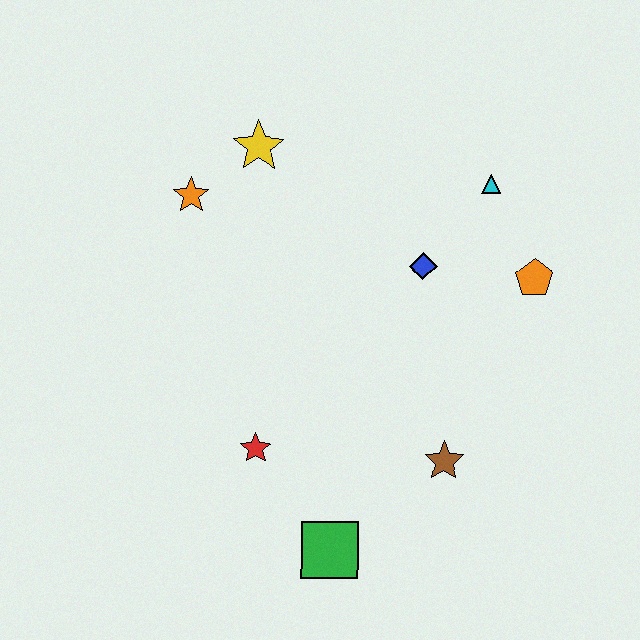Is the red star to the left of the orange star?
No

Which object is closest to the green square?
The red star is closest to the green square.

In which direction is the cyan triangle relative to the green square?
The cyan triangle is above the green square.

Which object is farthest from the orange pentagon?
The orange star is farthest from the orange pentagon.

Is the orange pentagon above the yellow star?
No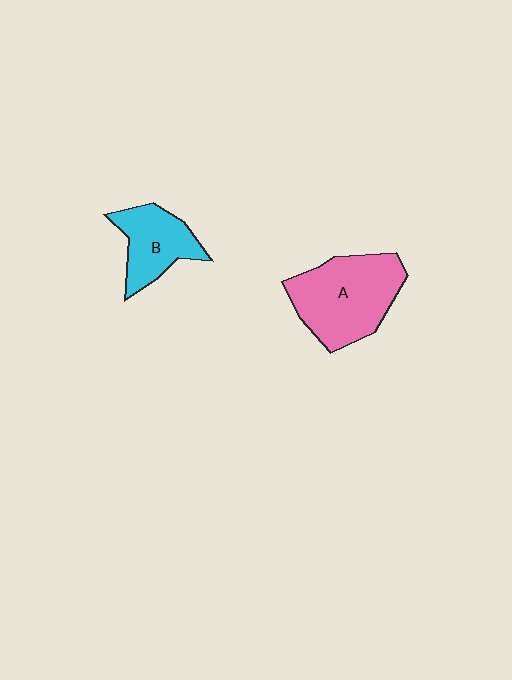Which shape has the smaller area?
Shape B (cyan).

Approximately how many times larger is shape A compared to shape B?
Approximately 1.6 times.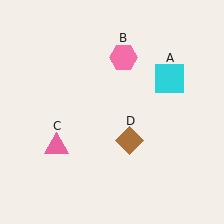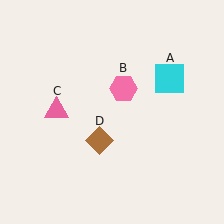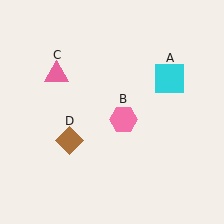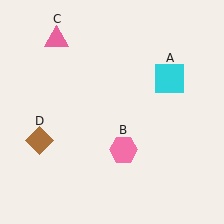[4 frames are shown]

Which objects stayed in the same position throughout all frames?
Cyan square (object A) remained stationary.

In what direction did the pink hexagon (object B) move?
The pink hexagon (object B) moved down.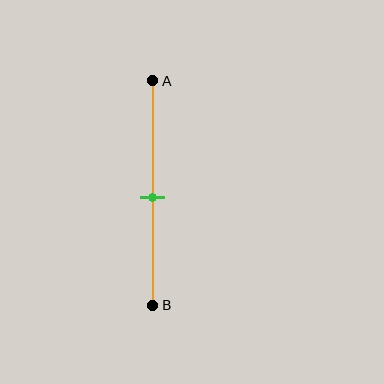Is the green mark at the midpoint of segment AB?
Yes, the mark is approximately at the midpoint.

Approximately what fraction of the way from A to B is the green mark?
The green mark is approximately 50% of the way from A to B.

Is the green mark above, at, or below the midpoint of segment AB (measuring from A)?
The green mark is approximately at the midpoint of segment AB.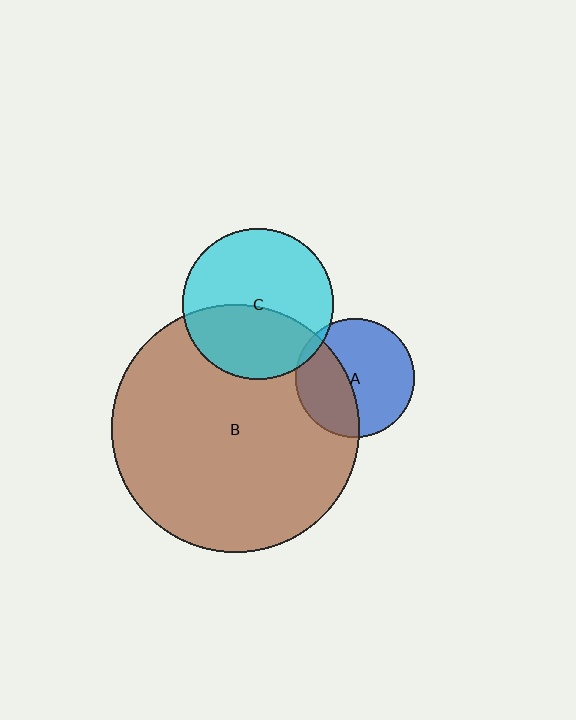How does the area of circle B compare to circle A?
Approximately 4.4 times.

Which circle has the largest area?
Circle B (brown).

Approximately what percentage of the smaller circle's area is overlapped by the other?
Approximately 5%.